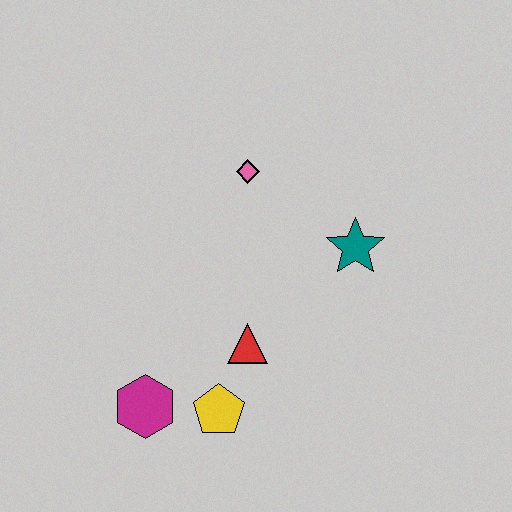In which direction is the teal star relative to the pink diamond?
The teal star is to the right of the pink diamond.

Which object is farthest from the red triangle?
The pink diamond is farthest from the red triangle.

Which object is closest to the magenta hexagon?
The yellow pentagon is closest to the magenta hexagon.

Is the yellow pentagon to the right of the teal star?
No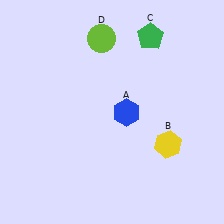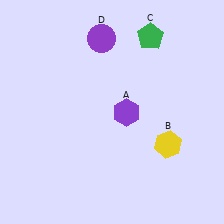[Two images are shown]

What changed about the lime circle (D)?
In Image 1, D is lime. In Image 2, it changed to purple.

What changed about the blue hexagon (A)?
In Image 1, A is blue. In Image 2, it changed to purple.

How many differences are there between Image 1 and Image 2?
There are 2 differences between the two images.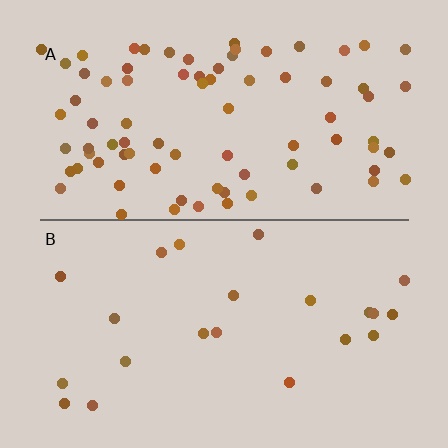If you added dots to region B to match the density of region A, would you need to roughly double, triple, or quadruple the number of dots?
Approximately quadruple.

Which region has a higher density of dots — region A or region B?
A (the top).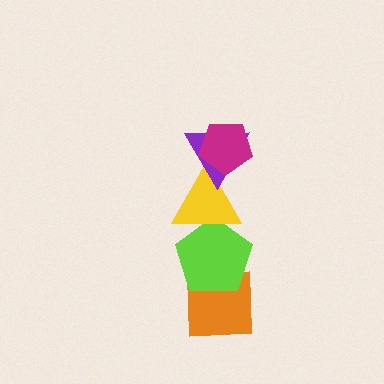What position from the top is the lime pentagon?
The lime pentagon is 4th from the top.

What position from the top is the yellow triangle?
The yellow triangle is 3rd from the top.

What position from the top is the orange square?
The orange square is 5th from the top.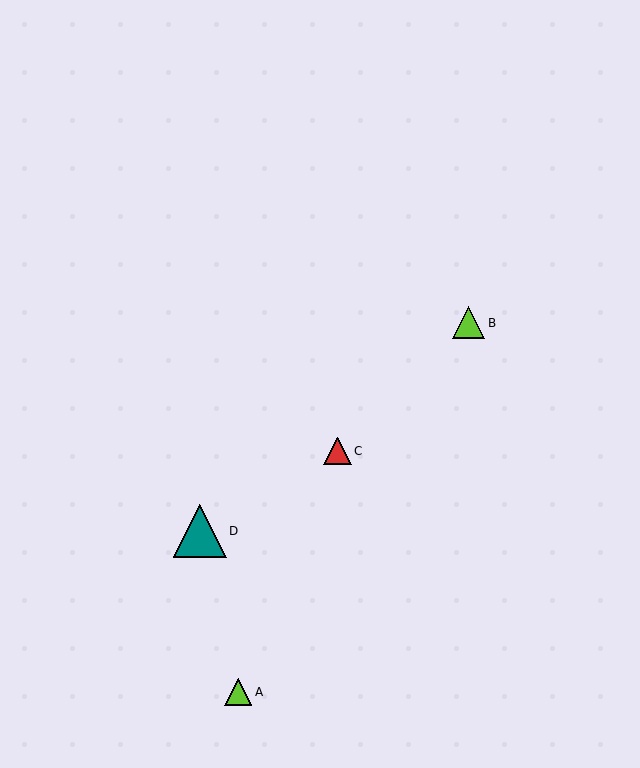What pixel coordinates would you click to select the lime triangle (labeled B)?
Click at (468, 323) to select the lime triangle B.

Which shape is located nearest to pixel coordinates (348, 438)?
The red triangle (labeled C) at (338, 451) is nearest to that location.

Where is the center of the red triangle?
The center of the red triangle is at (338, 451).